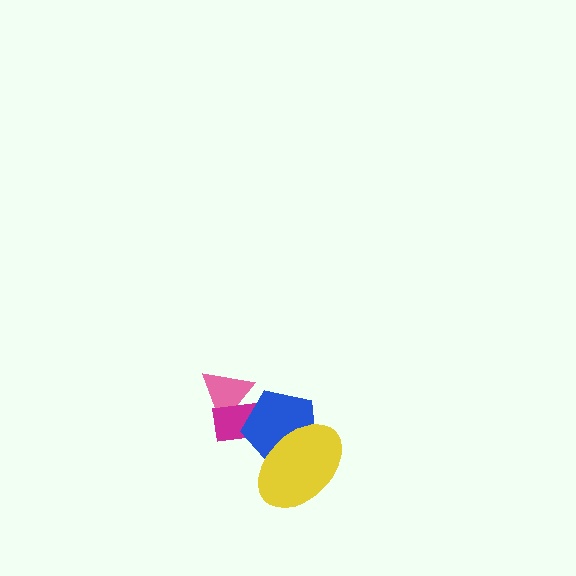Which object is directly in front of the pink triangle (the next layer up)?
The magenta rectangle is directly in front of the pink triangle.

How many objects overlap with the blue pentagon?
3 objects overlap with the blue pentagon.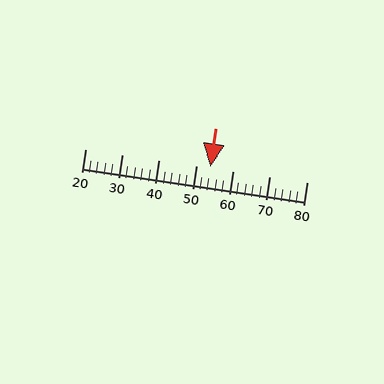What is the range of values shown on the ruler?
The ruler shows values from 20 to 80.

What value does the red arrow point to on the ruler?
The red arrow points to approximately 54.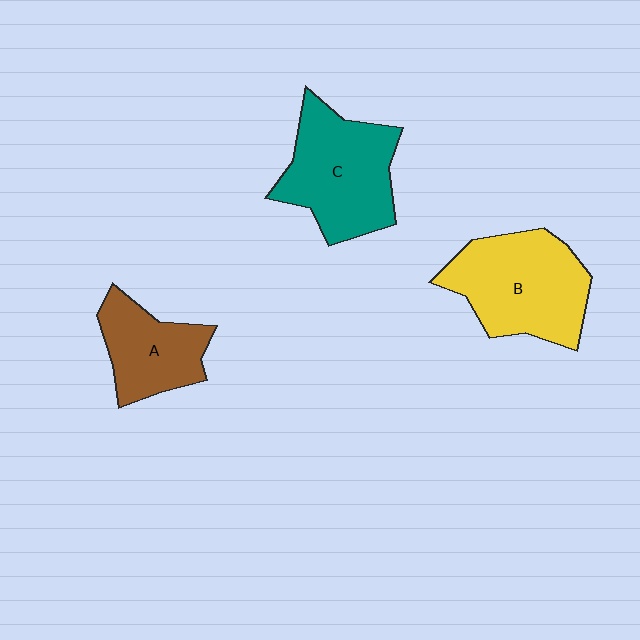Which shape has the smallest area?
Shape A (brown).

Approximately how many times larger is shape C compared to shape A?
Approximately 1.5 times.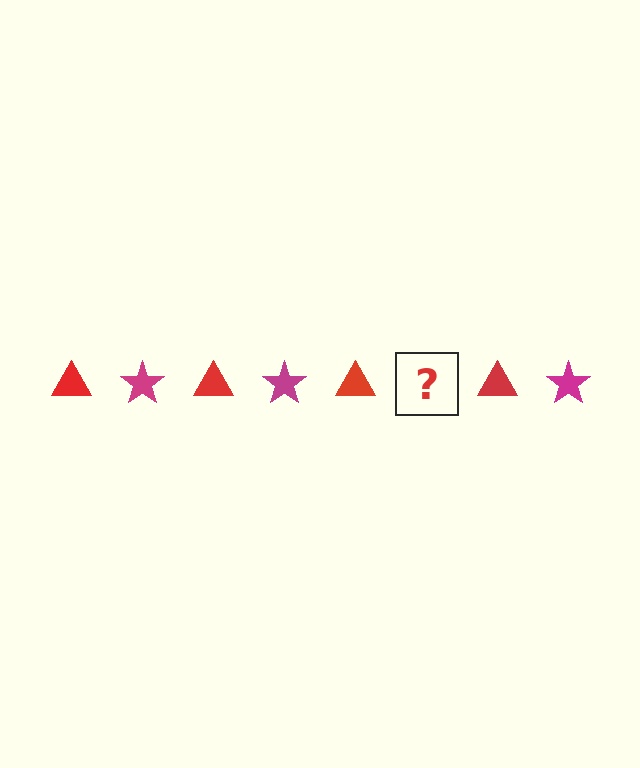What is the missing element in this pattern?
The missing element is a magenta star.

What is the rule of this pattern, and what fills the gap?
The rule is that the pattern alternates between red triangle and magenta star. The gap should be filled with a magenta star.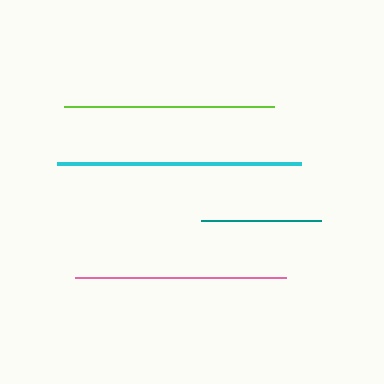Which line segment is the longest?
The cyan line is the longest at approximately 243 pixels.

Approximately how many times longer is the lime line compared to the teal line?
The lime line is approximately 1.7 times the length of the teal line.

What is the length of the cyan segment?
The cyan segment is approximately 243 pixels long.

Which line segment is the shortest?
The teal line is the shortest at approximately 120 pixels.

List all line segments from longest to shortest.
From longest to shortest: cyan, pink, lime, teal.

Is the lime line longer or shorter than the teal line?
The lime line is longer than the teal line.